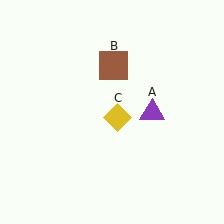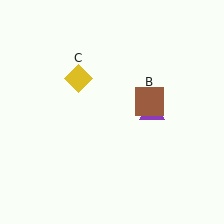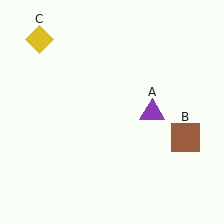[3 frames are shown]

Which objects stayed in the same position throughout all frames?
Purple triangle (object A) remained stationary.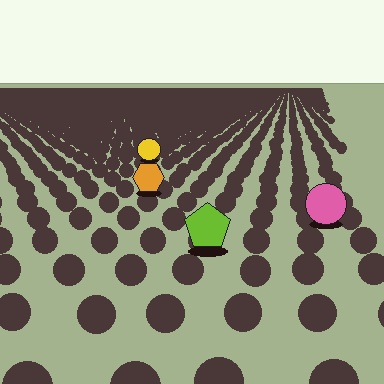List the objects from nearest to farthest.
From nearest to farthest: the lime pentagon, the pink circle, the orange hexagon, the yellow circle.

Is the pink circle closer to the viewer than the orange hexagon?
Yes. The pink circle is closer — you can tell from the texture gradient: the ground texture is coarser near it.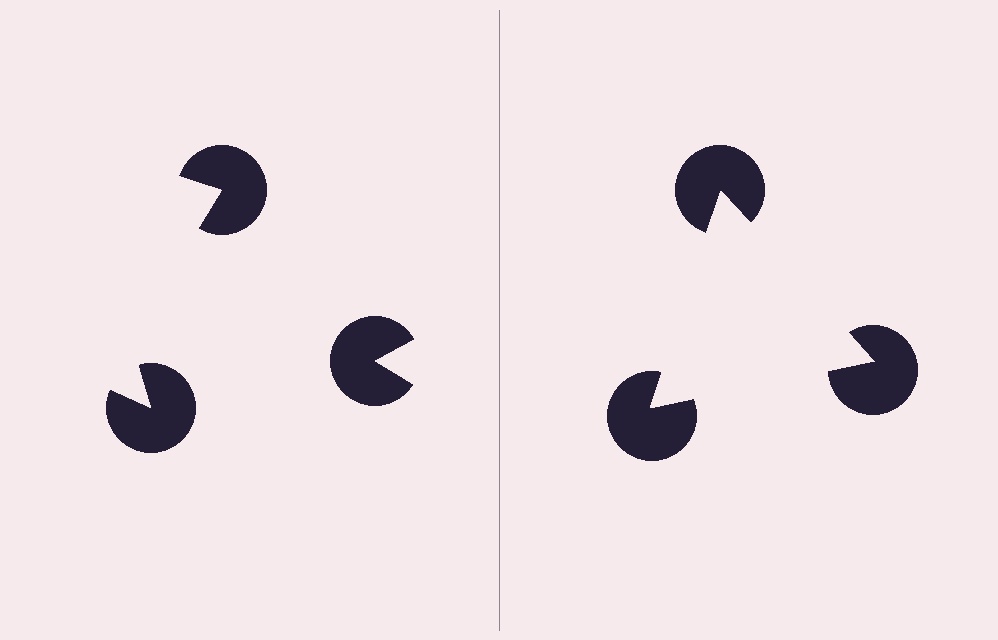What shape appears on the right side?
An illusory triangle.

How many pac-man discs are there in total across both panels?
6 — 3 on each side.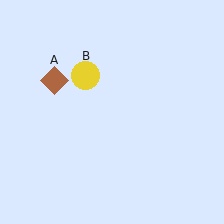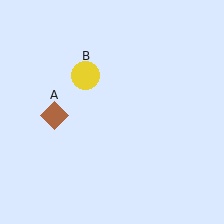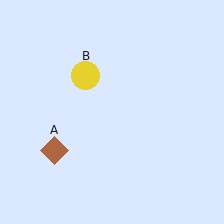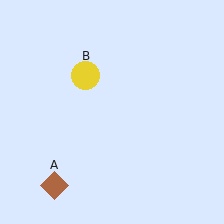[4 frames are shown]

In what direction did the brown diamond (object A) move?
The brown diamond (object A) moved down.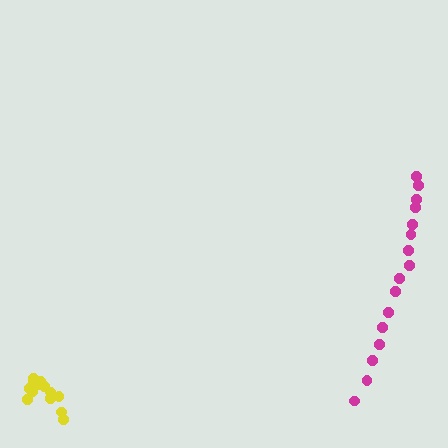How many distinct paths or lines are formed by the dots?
There are 2 distinct paths.